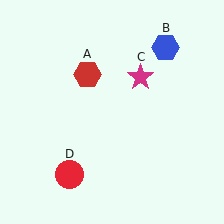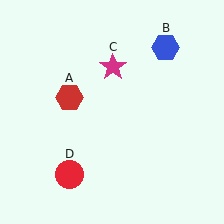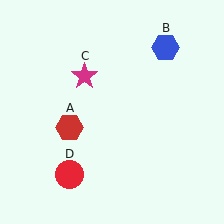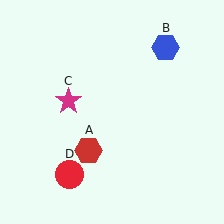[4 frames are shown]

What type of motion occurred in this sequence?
The red hexagon (object A), magenta star (object C) rotated counterclockwise around the center of the scene.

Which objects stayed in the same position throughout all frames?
Blue hexagon (object B) and red circle (object D) remained stationary.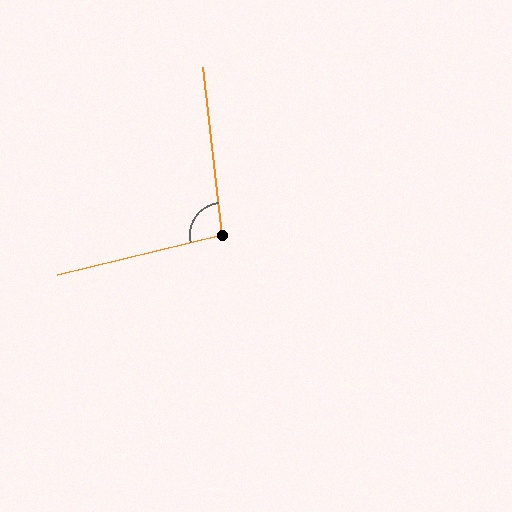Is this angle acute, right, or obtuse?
It is obtuse.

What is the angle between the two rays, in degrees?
Approximately 97 degrees.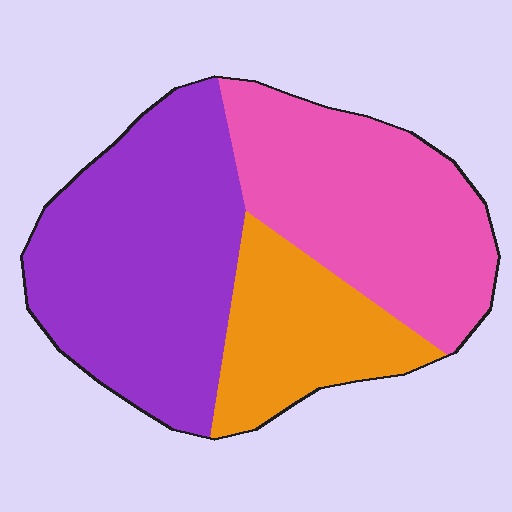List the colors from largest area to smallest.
From largest to smallest: purple, pink, orange.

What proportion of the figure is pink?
Pink takes up about three eighths (3/8) of the figure.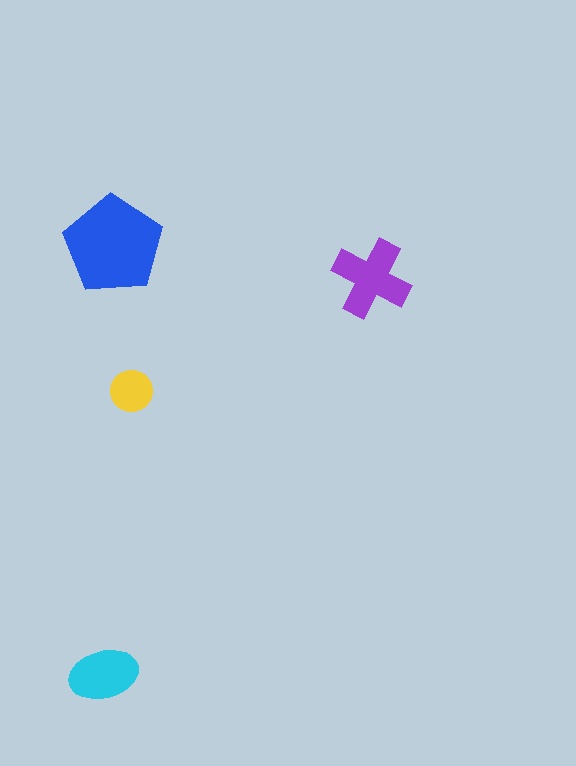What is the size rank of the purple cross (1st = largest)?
2nd.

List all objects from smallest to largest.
The yellow circle, the cyan ellipse, the purple cross, the blue pentagon.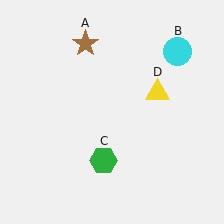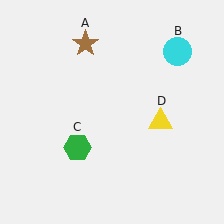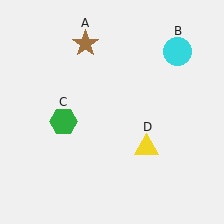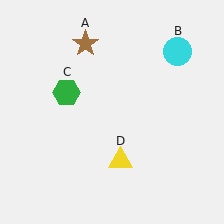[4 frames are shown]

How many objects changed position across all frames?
2 objects changed position: green hexagon (object C), yellow triangle (object D).